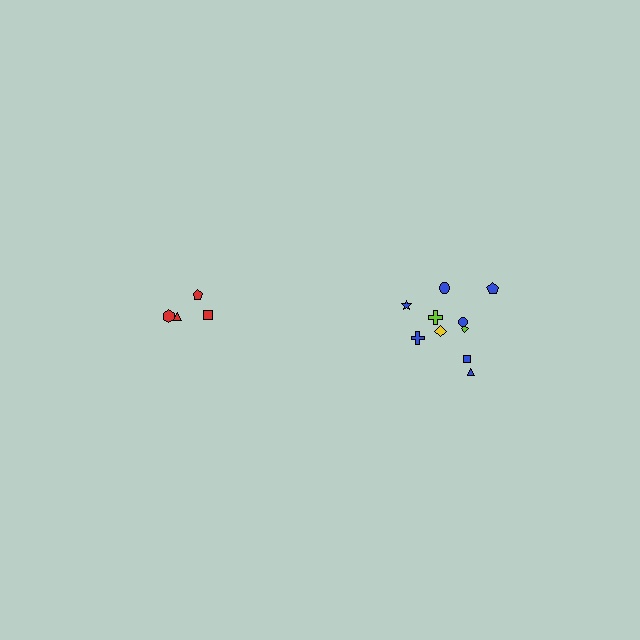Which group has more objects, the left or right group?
The right group.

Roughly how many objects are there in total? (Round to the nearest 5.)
Roughly 15 objects in total.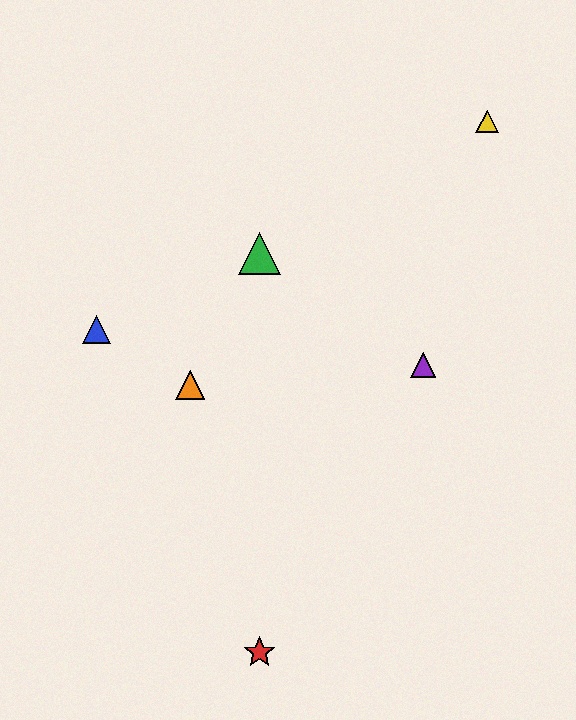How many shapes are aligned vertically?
2 shapes (the red star, the green triangle) are aligned vertically.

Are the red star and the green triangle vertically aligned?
Yes, both are at x≈260.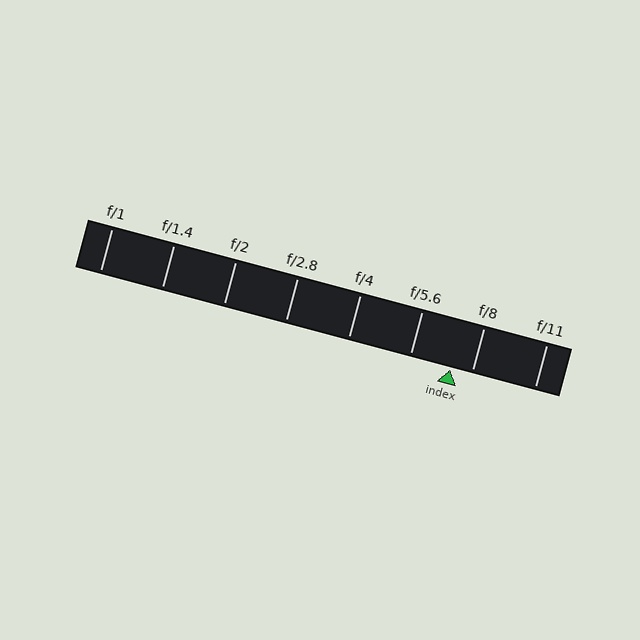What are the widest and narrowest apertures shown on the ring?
The widest aperture shown is f/1 and the narrowest is f/11.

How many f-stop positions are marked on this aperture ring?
There are 8 f-stop positions marked.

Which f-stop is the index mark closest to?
The index mark is closest to f/8.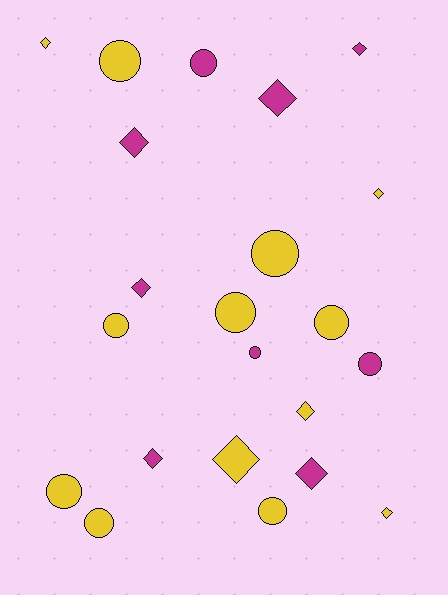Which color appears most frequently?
Yellow, with 13 objects.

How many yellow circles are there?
There are 8 yellow circles.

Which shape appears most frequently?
Diamond, with 11 objects.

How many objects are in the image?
There are 22 objects.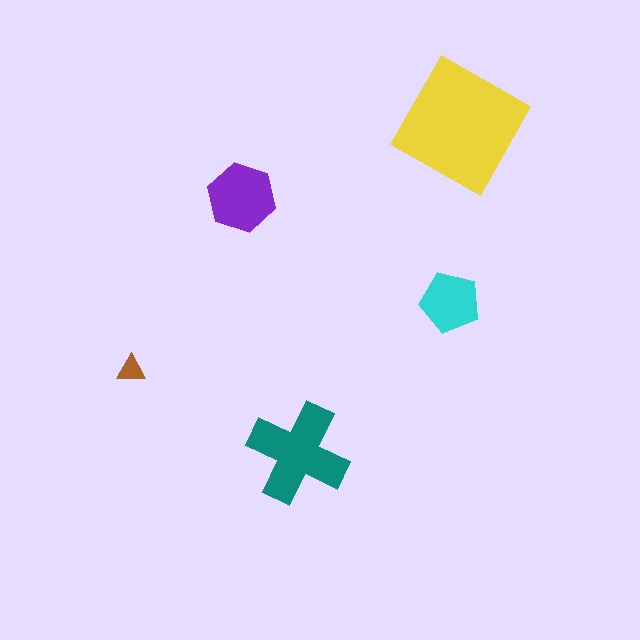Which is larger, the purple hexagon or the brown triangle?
The purple hexagon.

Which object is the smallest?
The brown triangle.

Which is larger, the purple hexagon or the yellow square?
The yellow square.